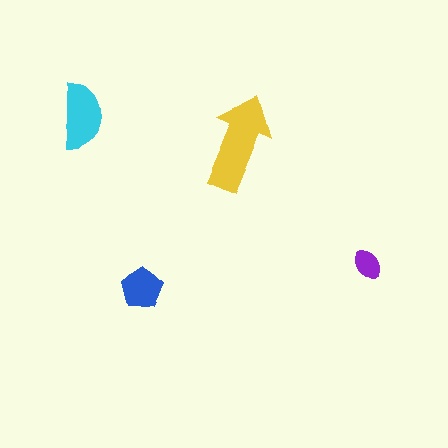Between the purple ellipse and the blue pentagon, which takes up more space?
The blue pentagon.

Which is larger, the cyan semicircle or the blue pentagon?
The cyan semicircle.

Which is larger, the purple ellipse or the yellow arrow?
The yellow arrow.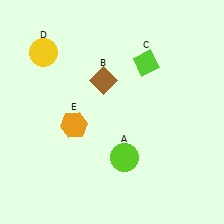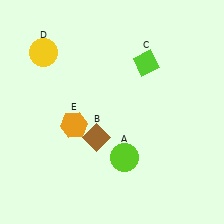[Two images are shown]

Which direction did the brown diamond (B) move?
The brown diamond (B) moved down.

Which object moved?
The brown diamond (B) moved down.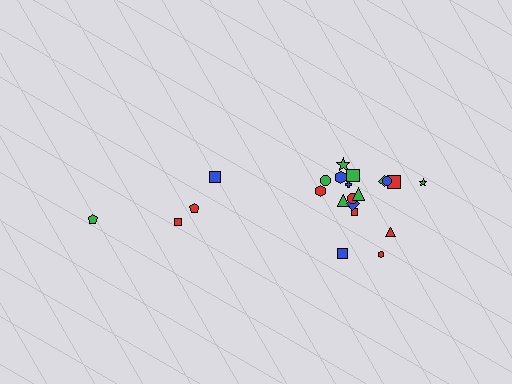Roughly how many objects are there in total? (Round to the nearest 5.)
Roughly 20 objects in total.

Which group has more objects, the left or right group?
The right group.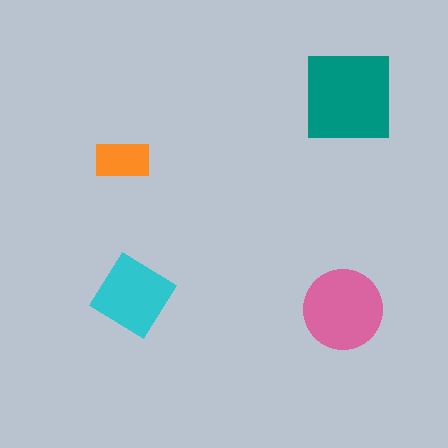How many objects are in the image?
There are 4 objects in the image.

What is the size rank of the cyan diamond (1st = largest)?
3rd.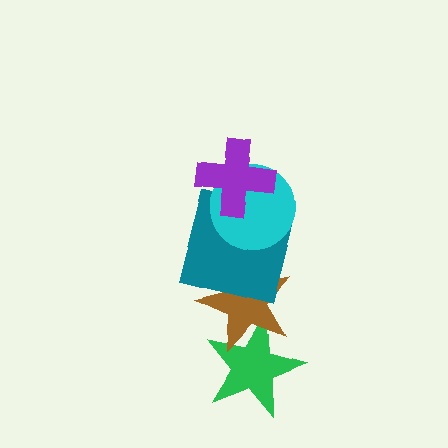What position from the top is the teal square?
The teal square is 3rd from the top.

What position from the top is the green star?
The green star is 5th from the top.